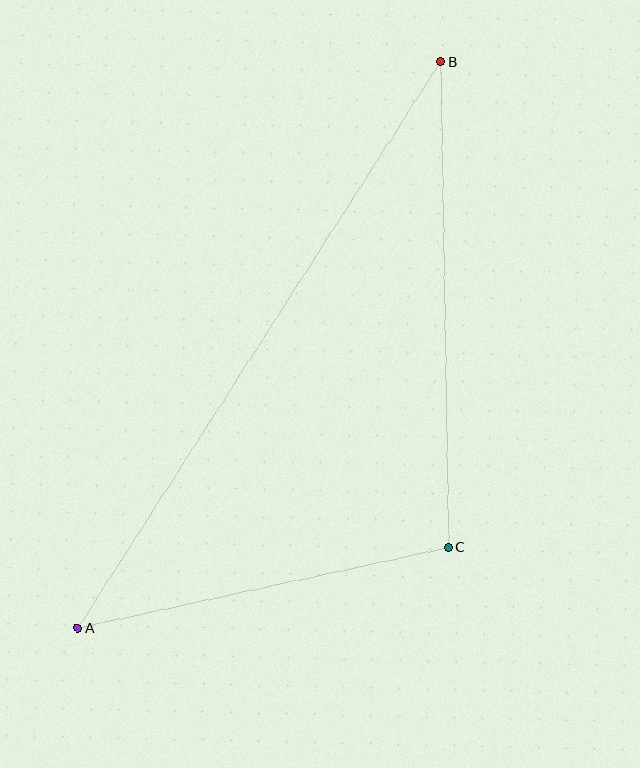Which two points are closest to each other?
Points A and C are closest to each other.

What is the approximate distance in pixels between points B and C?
The distance between B and C is approximately 486 pixels.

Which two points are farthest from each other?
Points A and B are farthest from each other.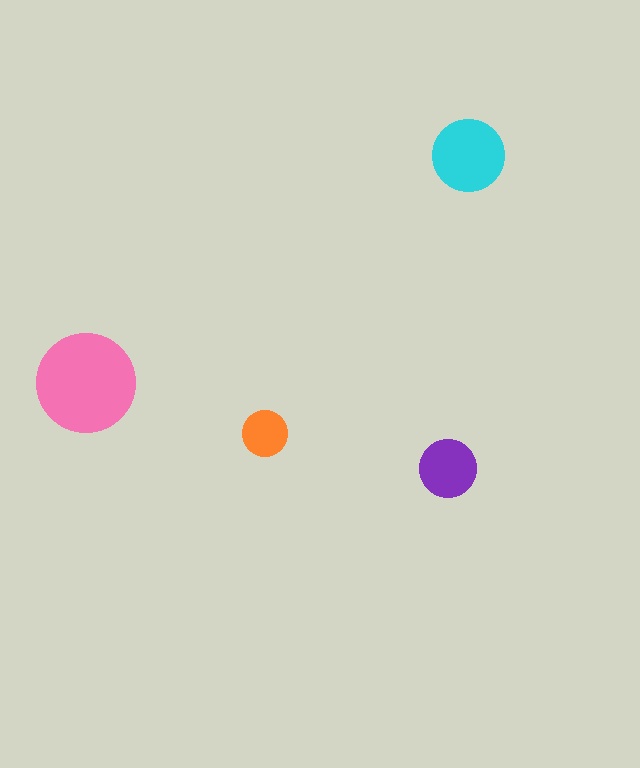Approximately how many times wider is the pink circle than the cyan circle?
About 1.5 times wider.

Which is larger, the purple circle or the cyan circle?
The cyan one.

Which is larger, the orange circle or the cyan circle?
The cyan one.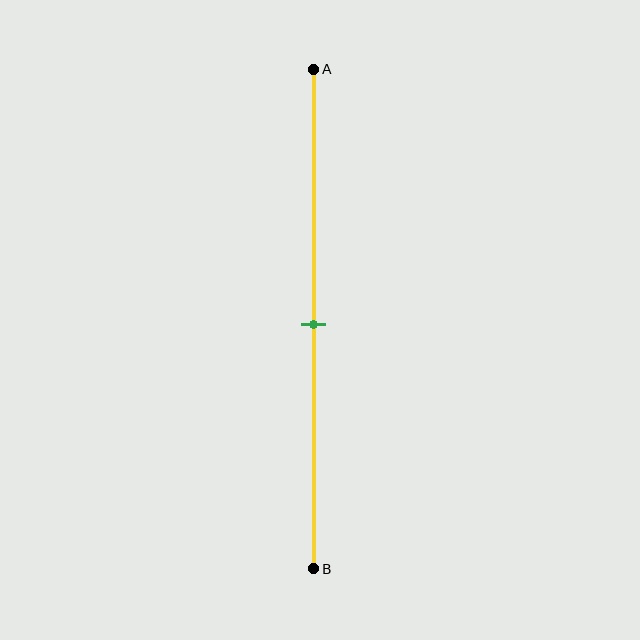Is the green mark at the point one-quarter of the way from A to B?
No, the mark is at about 50% from A, not at the 25% one-quarter point.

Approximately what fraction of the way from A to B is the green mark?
The green mark is approximately 50% of the way from A to B.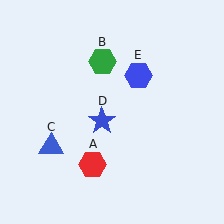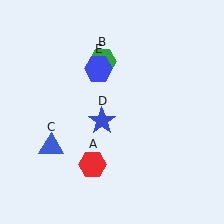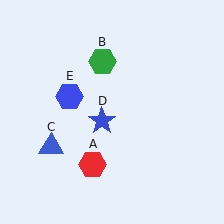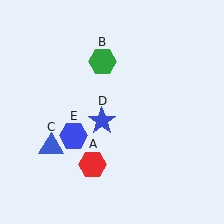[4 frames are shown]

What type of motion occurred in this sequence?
The blue hexagon (object E) rotated counterclockwise around the center of the scene.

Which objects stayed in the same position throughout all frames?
Red hexagon (object A) and green hexagon (object B) and blue triangle (object C) and blue star (object D) remained stationary.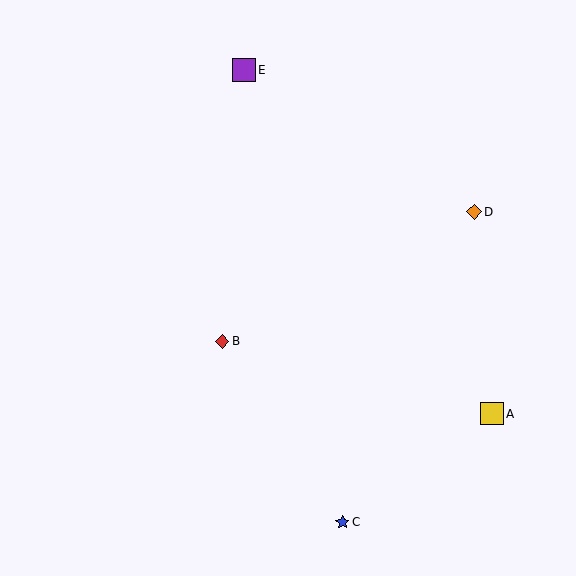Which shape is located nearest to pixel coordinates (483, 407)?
The yellow square (labeled A) at (492, 414) is nearest to that location.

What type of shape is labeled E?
Shape E is a purple square.